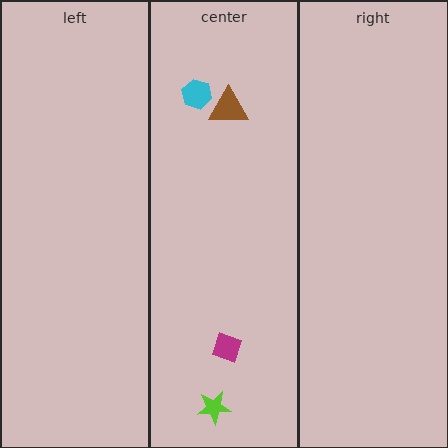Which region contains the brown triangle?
The center region.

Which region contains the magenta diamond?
The center region.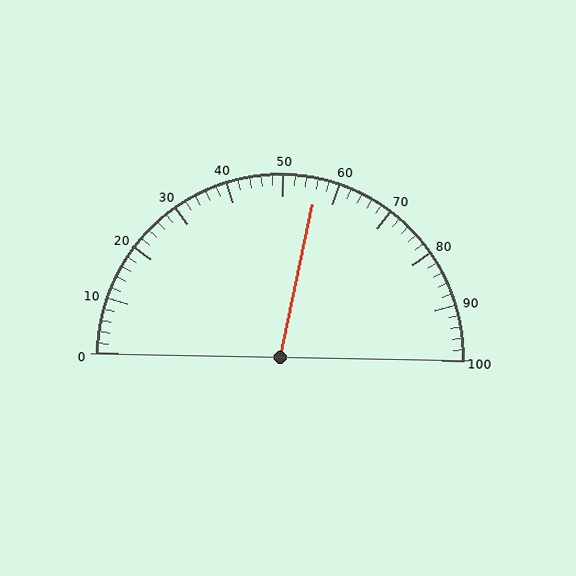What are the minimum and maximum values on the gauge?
The gauge ranges from 0 to 100.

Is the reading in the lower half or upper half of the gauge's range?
The reading is in the upper half of the range (0 to 100).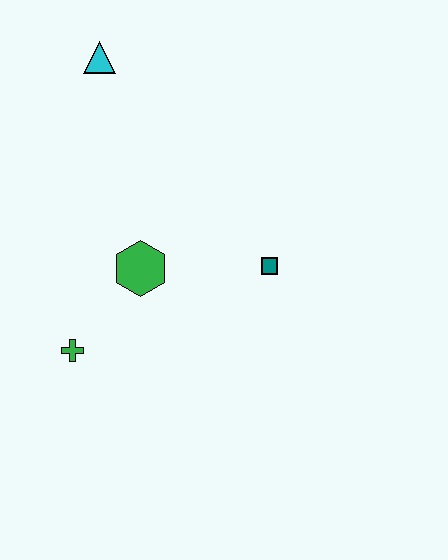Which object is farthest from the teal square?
The cyan triangle is farthest from the teal square.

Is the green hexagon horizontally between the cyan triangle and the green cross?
No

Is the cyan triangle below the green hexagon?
No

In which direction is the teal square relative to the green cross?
The teal square is to the right of the green cross.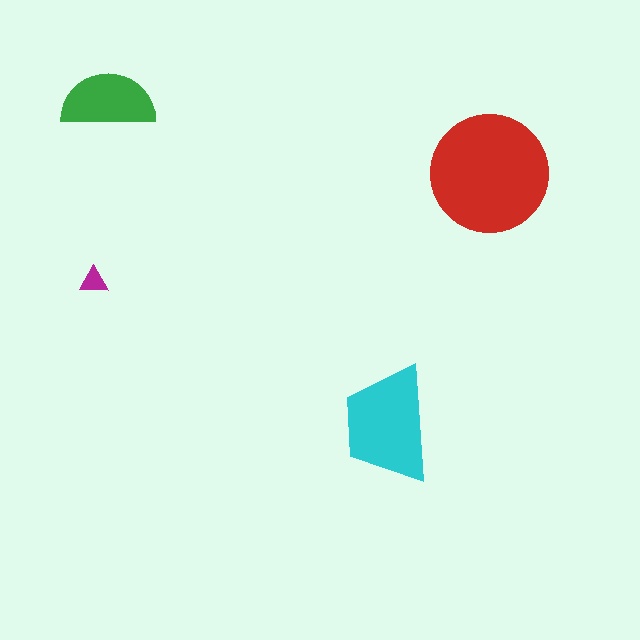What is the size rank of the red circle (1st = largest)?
1st.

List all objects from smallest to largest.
The magenta triangle, the green semicircle, the cyan trapezoid, the red circle.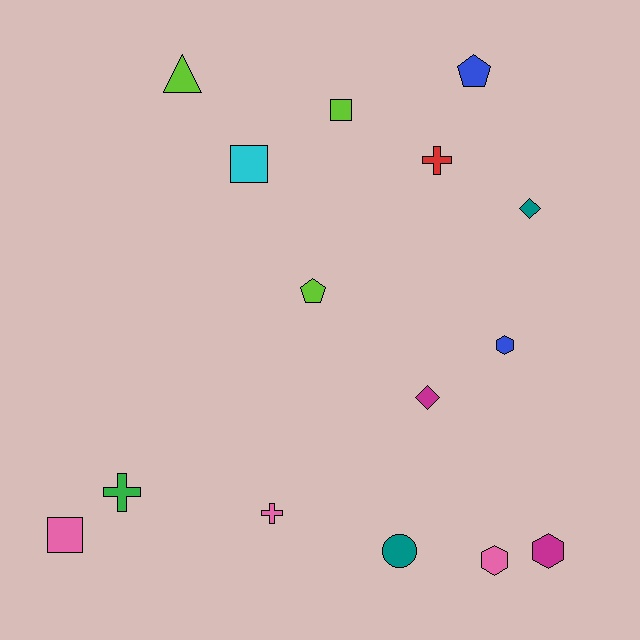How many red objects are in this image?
There is 1 red object.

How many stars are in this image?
There are no stars.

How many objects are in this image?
There are 15 objects.